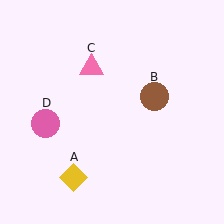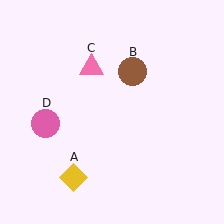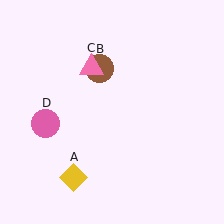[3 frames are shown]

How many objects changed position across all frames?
1 object changed position: brown circle (object B).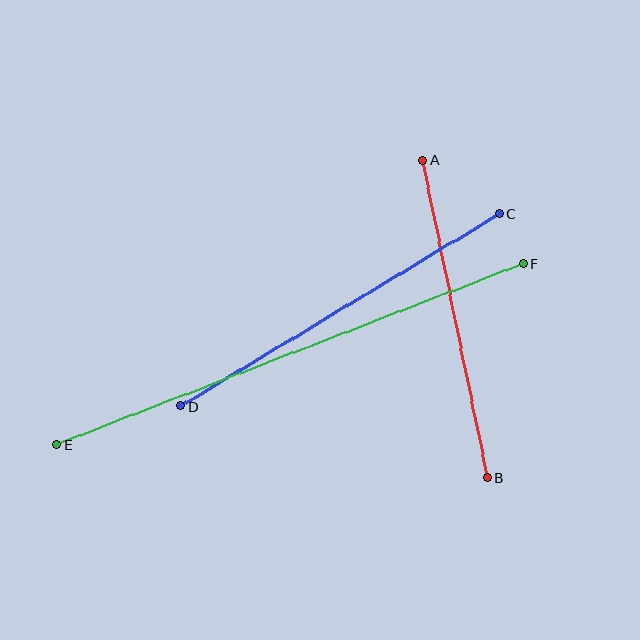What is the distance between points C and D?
The distance is approximately 372 pixels.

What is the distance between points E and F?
The distance is approximately 501 pixels.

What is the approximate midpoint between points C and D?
The midpoint is at approximately (340, 310) pixels.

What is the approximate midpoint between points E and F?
The midpoint is at approximately (290, 354) pixels.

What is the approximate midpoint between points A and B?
The midpoint is at approximately (455, 319) pixels.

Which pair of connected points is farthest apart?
Points E and F are farthest apart.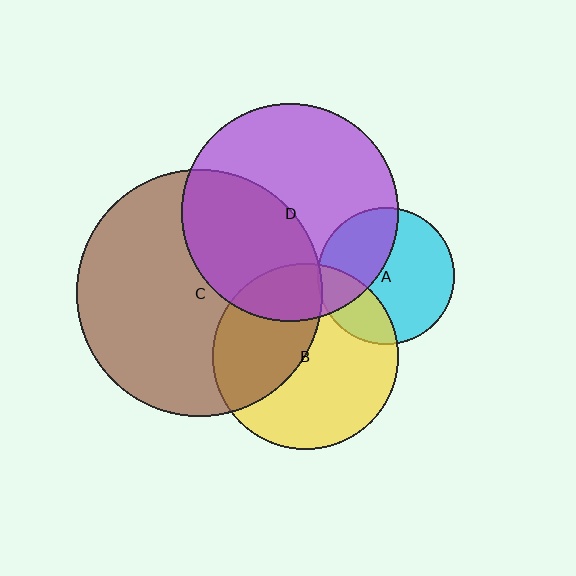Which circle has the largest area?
Circle C (brown).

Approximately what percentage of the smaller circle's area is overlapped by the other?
Approximately 5%.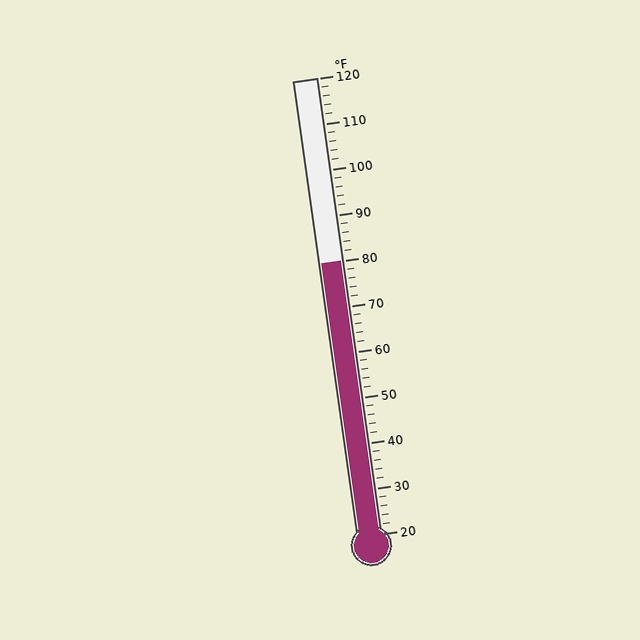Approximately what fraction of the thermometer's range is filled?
The thermometer is filled to approximately 60% of its range.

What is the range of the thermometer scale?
The thermometer scale ranges from 20°F to 120°F.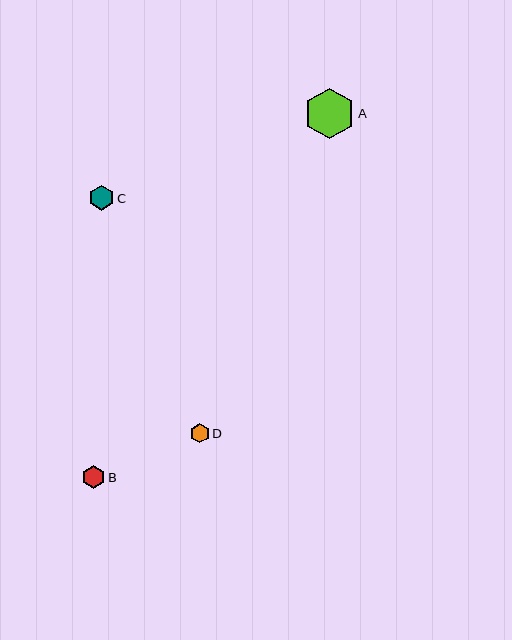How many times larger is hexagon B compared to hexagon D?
Hexagon B is approximately 1.2 times the size of hexagon D.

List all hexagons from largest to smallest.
From largest to smallest: A, C, B, D.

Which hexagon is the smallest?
Hexagon D is the smallest with a size of approximately 19 pixels.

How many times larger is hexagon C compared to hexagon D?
Hexagon C is approximately 1.3 times the size of hexagon D.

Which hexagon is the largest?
Hexagon A is the largest with a size of approximately 51 pixels.